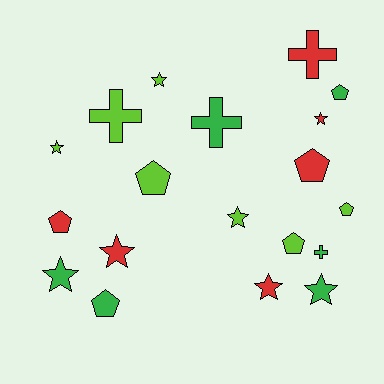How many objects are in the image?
There are 19 objects.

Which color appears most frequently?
Lime, with 7 objects.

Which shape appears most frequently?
Star, with 8 objects.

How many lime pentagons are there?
There are 3 lime pentagons.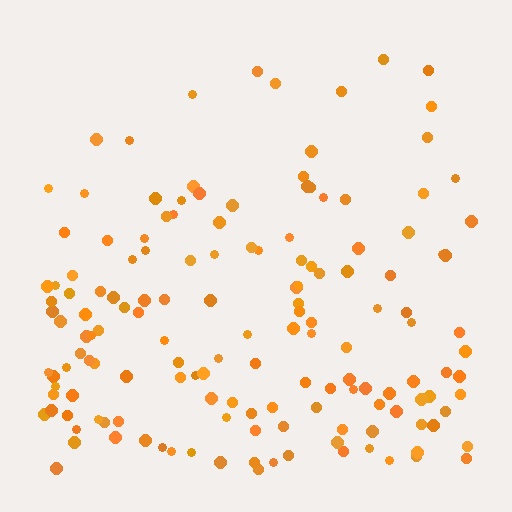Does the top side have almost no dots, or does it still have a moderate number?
Still a moderate number, just noticeably fewer than the bottom.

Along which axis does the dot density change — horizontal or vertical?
Vertical.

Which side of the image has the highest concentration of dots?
The bottom.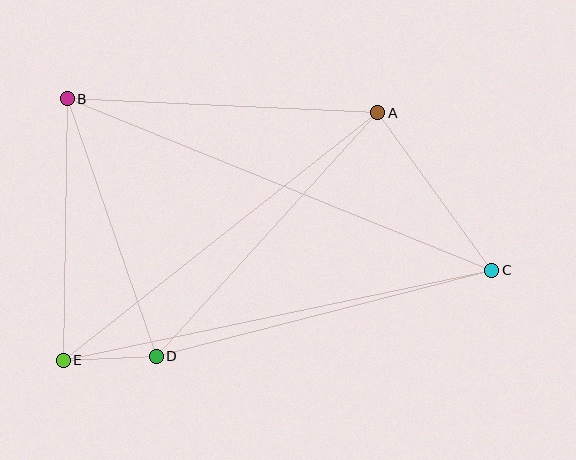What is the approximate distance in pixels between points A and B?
The distance between A and B is approximately 311 pixels.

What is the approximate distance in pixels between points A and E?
The distance between A and E is approximately 400 pixels.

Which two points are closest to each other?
Points D and E are closest to each other.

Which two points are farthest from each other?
Points B and C are farthest from each other.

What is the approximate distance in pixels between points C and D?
The distance between C and D is approximately 346 pixels.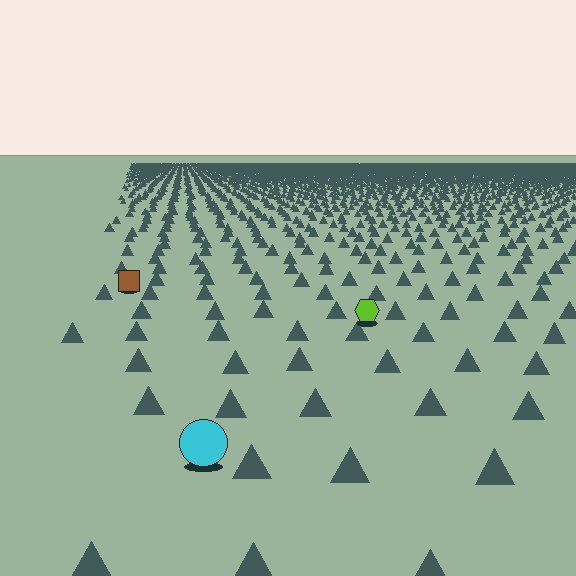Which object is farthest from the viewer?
The brown square is farthest from the viewer. It appears smaller and the ground texture around it is denser.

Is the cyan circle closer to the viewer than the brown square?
Yes. The cyan circle is closer — you can tell from the texture gradient: the ground texture is coarser near it.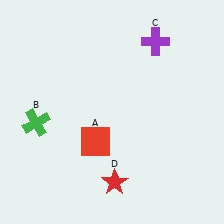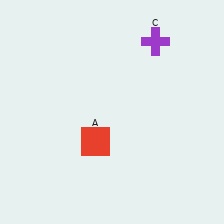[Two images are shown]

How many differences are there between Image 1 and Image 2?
There are 2 differences between the two images.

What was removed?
The green cross (B), the red star (D) were removed in Image 2.